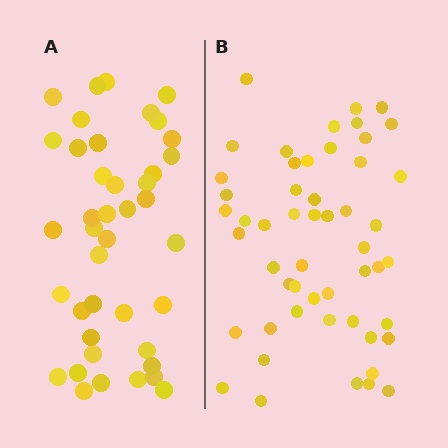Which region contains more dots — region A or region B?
Region B (the right region) has more dots.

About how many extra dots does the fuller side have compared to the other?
Region B has roughly 12 or so more dots than region A.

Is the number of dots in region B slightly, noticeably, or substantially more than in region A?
Region B has noticeably more, but not dramatically so. The ratio is roughly 1.3 to 1.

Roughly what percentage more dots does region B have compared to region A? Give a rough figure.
About 25% more.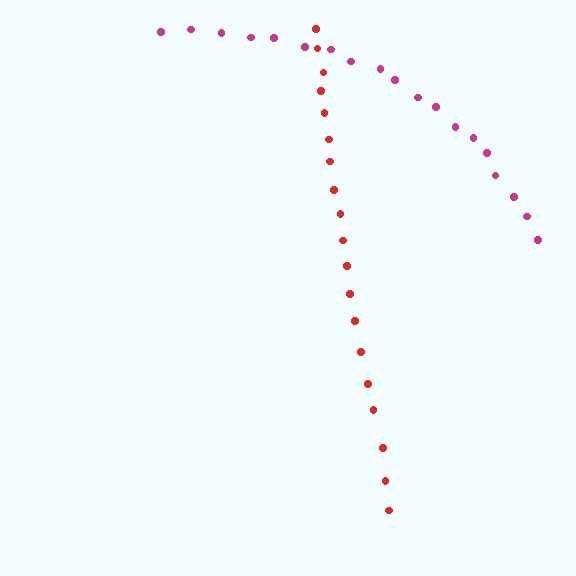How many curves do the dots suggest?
There are 2 distinct paths.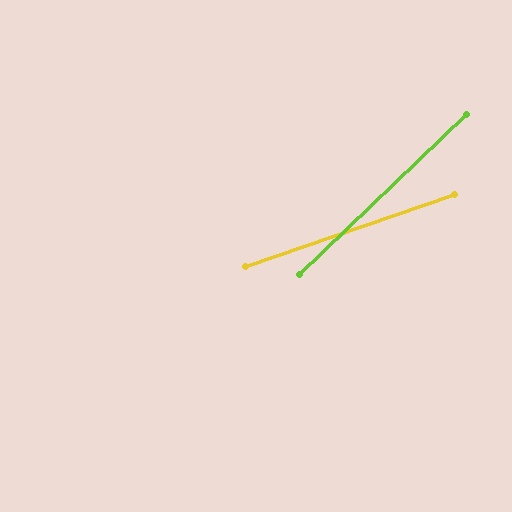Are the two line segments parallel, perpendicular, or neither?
Neither parallel nor perpendicular — they differ by about 25°.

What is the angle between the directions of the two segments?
Approximately 25 degrees.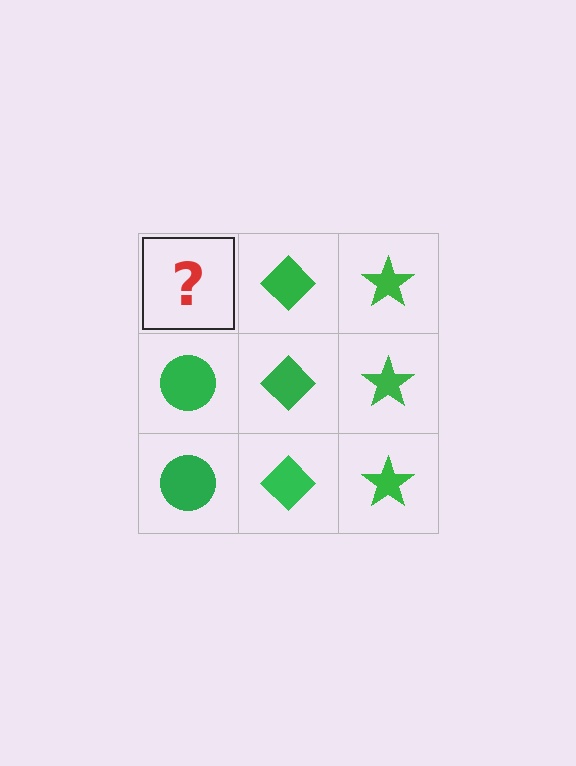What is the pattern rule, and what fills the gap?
The rule is that each column has a consistent shape. The gap should be filled with a green circle.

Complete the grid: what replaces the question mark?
The question mark should be replaced with a green circle.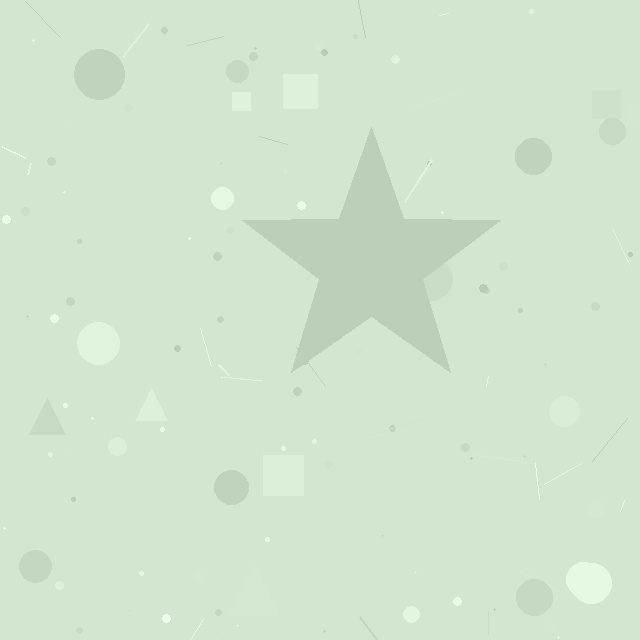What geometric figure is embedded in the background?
A star is embedded in the background.